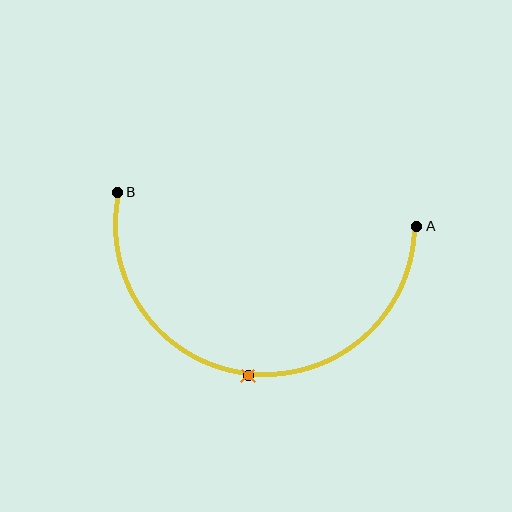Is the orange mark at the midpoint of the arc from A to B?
Yes. The orange mark lies on the arc at equal arc-length from both A and B — it is the arc midpoint.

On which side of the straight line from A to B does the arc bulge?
The arc bulges below the straight line connecting A and B.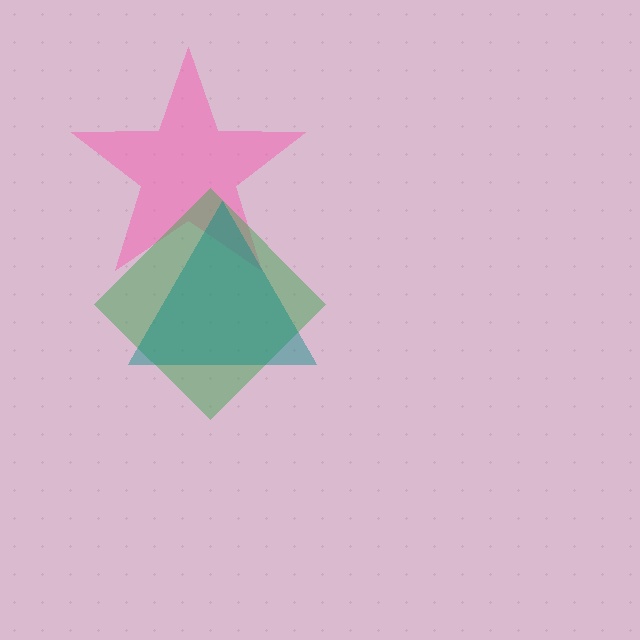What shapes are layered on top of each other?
The layered shapes are: a pink star, a green diamond, a teal triangle.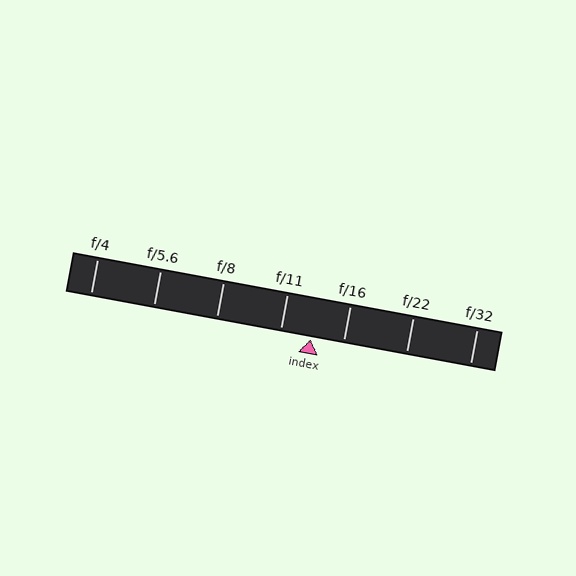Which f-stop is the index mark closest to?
The index mark is closest to f/11.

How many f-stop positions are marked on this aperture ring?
There are 7 f-stop positions marked.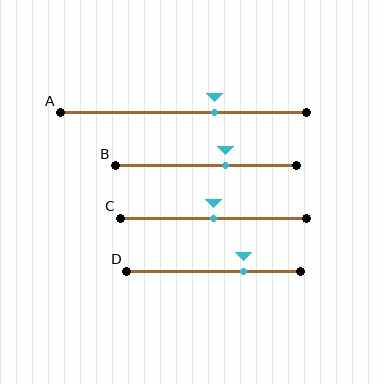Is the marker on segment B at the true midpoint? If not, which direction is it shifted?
No, the marker on segment B is shifted to the right by about 11% of the segment length.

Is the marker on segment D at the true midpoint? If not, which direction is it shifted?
No, the marker on segment D is shifted to the right by about 18% of the segment length.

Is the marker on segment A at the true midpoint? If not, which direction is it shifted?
No, the marker on segment A is shifted to the right by about 13% of the segment length.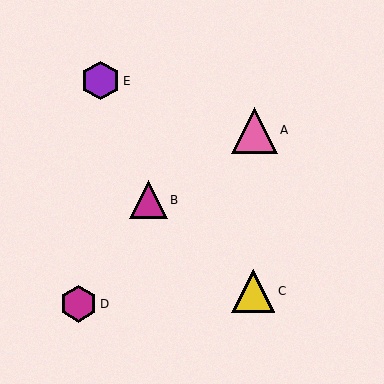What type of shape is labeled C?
Shape C is a yellow triangle.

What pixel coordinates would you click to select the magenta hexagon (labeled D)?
Click at (78, 304) to select the magenta hexagon D.